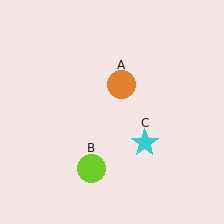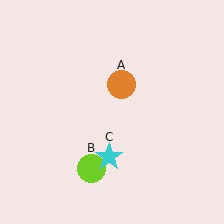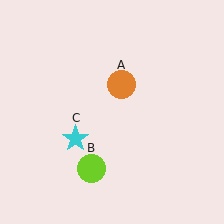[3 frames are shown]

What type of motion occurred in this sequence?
The cyan star (object C) rotated clockwise around the center of the scene.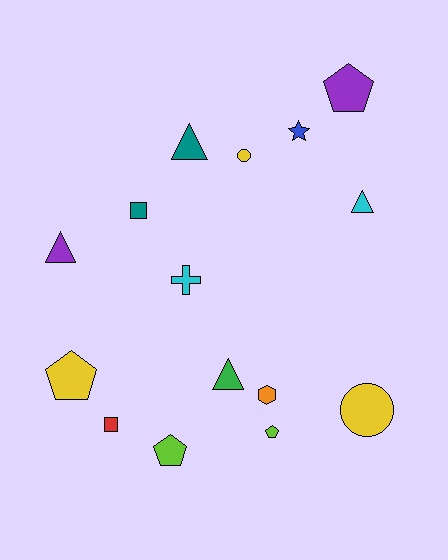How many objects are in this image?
There are 15 objects.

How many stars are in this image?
There is 1 star.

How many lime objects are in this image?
There are 2 lime objects.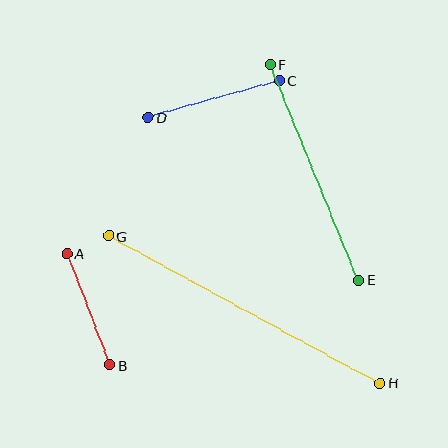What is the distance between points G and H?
The distance is approximately 309 pixels.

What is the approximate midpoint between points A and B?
The midpoint is at approximately (88, 309) pixels.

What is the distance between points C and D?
The distance is approximately 136 pixels.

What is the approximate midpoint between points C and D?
The midpoint is at approximately (214, 99) pixels.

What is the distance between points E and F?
The distance is approximately 233 pixels.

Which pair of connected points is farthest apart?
Points G and H are farthest apart.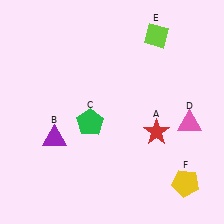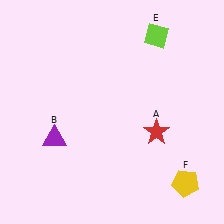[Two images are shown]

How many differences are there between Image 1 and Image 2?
There are 2 differences between the two images.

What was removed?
The green pentagon (C), the pink triangle (D) were removed in Image 2.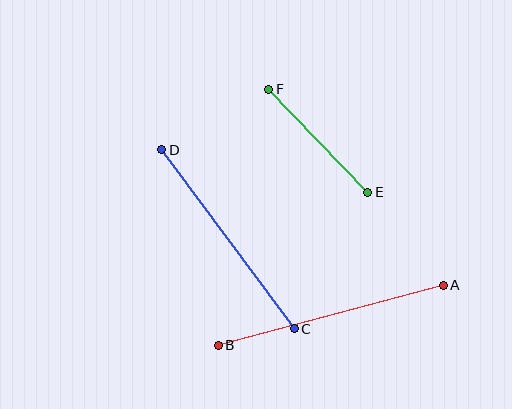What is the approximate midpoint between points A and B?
The midpoint is at approximately (331, 315) pixels.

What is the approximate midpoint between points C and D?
The midpoint is at approximately (228, 239) pixels.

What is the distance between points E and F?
The distance is approximately 143 pixels.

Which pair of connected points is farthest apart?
Points A and B are farthest apart.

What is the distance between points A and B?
The distance is approximately 233 pixels.